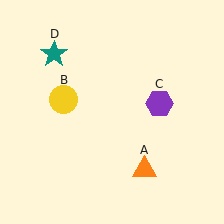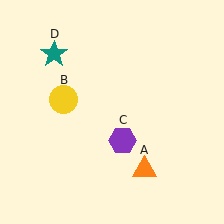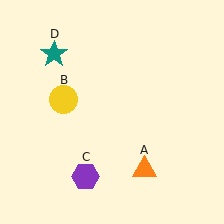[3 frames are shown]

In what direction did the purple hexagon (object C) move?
The purple hexagon (object C) moved down and to the left.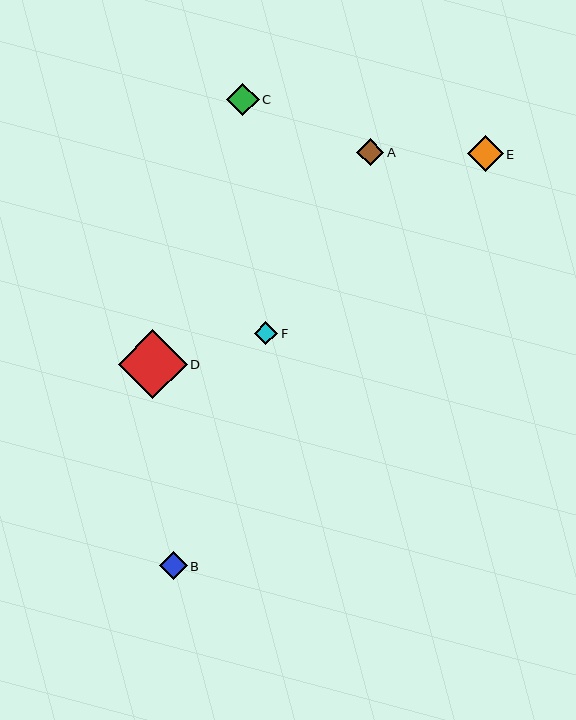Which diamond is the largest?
Diamond D is the largest with a size of approximately 69 pixels.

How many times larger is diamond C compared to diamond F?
Diamond C is approximately 1.4 times the size of diamond F.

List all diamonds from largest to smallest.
From largest to smallest: D, E, C, B, A, F.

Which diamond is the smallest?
Diamond F is the smallest with a size of approximately 23 pixels.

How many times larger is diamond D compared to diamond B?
Diamond D is approximately 2.5 times the size of diamond B.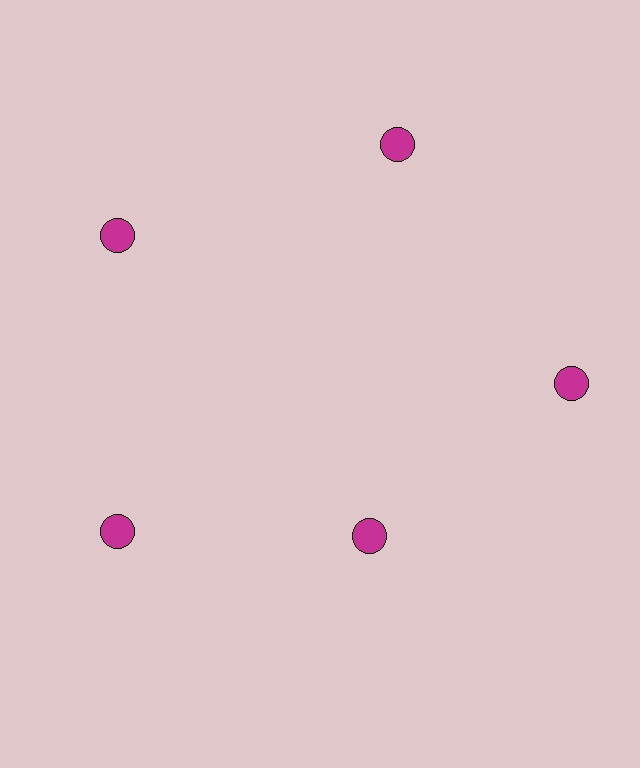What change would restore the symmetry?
The symmetry would be restored by moving it outward, back onto the ring so that all 5 circles sit at equal angles and equal distance from the center.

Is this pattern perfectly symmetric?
No. The 5 magenta circles are arranged in a ring, but one element near the 5 o'clock position is pulled inward toward the center, breaking the 5-fold rotational symmetry.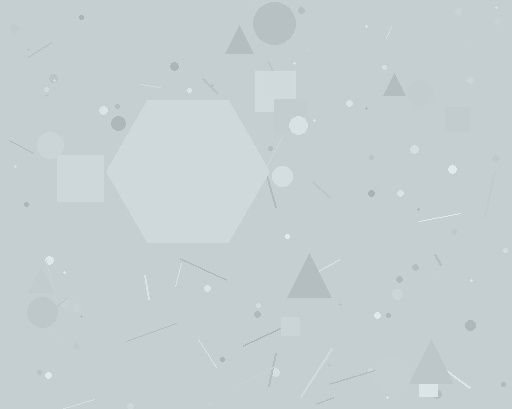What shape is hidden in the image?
A hexagon is hidden in the image.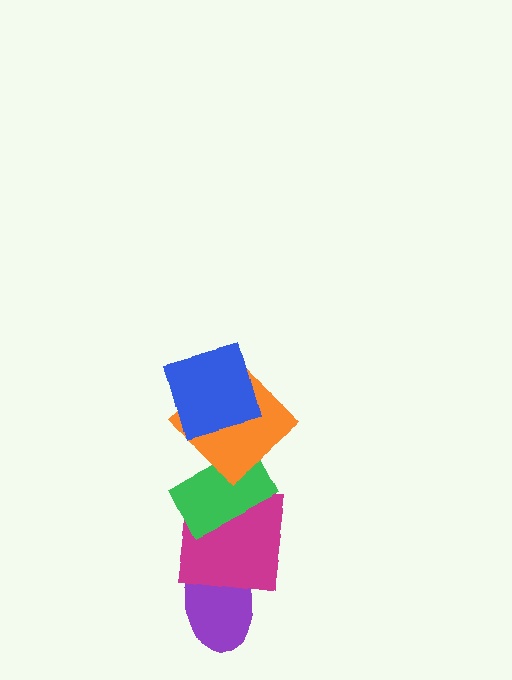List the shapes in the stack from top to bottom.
From top to bottom: the blue square, the orange diamond, the green rectangle, the magenta square, the purple ellipse.